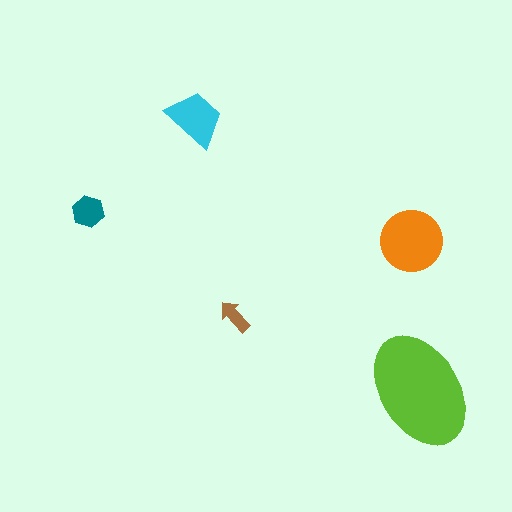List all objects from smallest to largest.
The brown arrow, the teal hexagon, the cyan trapezoid, the orange circle, the lime ellipse.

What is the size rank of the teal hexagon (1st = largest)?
4th.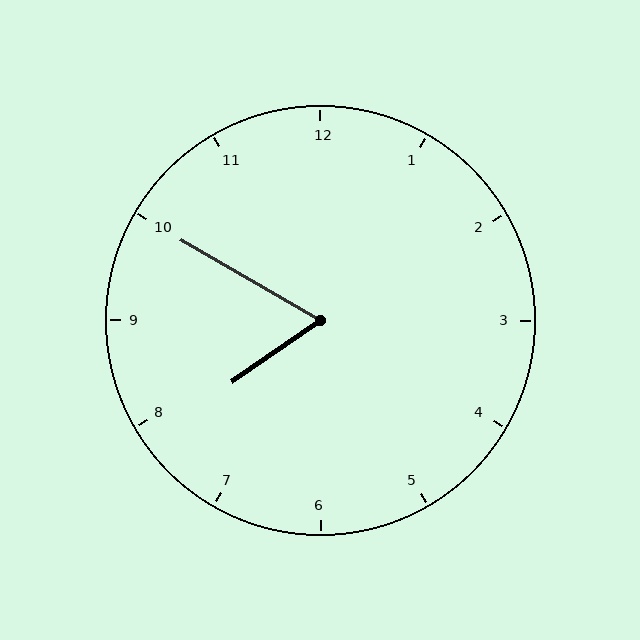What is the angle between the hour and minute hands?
Approximately 65 degrees.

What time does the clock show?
7:50.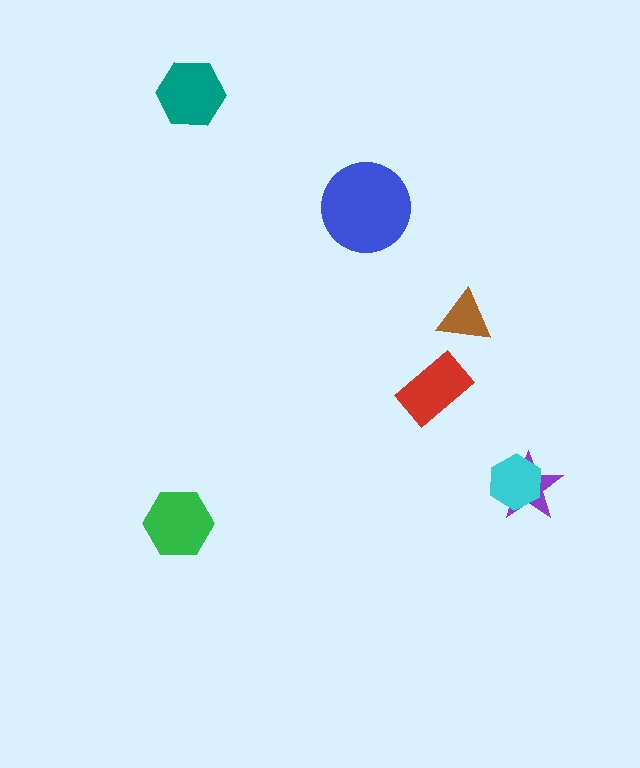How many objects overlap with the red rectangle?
0 objects overlap with the red rectangle.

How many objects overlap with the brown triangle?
0 objects overlap with the brown triangle.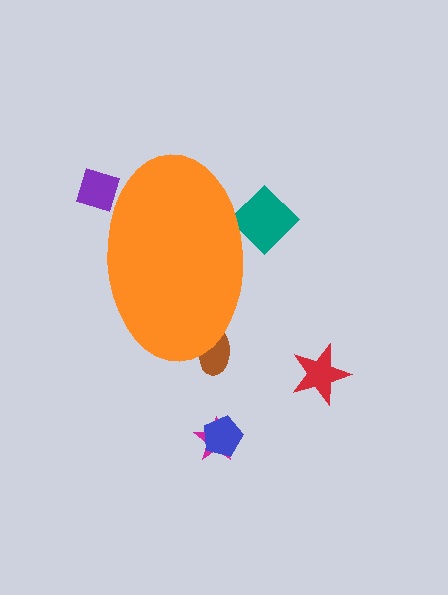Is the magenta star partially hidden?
No, the magenta star is fully visible.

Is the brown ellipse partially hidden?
Yes, the brown ellipse is partially hidden behind the orange ellipse.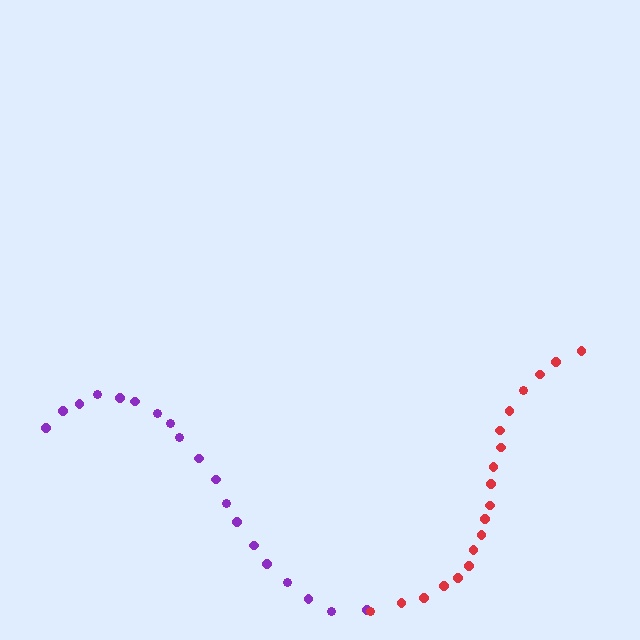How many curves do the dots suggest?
There are 2 distinct paths.